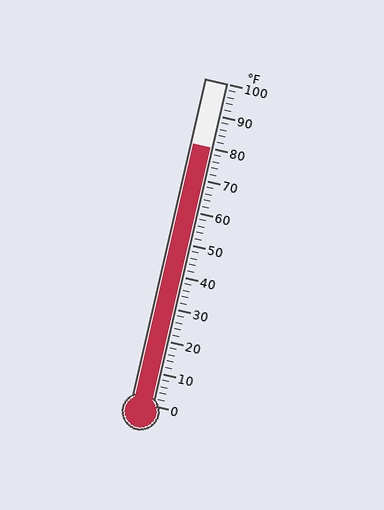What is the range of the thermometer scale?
The thermometer scale ranges from 0°F to 100°F.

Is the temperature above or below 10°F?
The temperature is above 10°F.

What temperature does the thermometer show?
The thermometer shows approximately 80°F.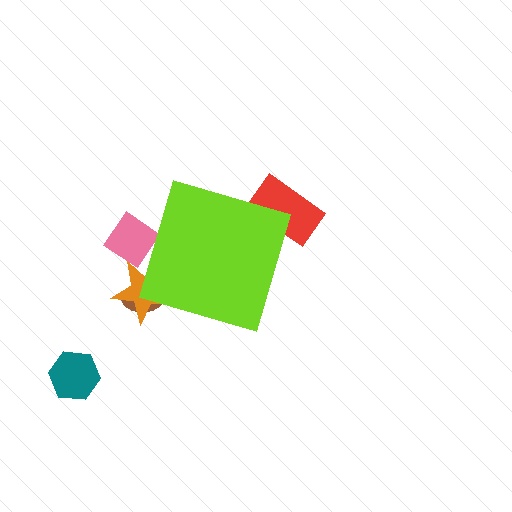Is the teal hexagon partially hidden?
No, the teal hexagon is fully visible.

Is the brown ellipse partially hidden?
Yes, the brown ellipse is partially hidden behind the lime diamond.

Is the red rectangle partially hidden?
Yes, the red rectangle is partially hidden behind the lime diamond.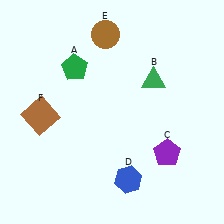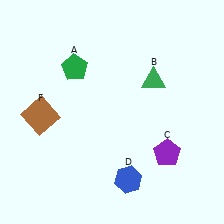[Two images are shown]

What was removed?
The brown circle (E) was removed in Image 2.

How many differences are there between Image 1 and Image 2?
There is 1 difference between the two images.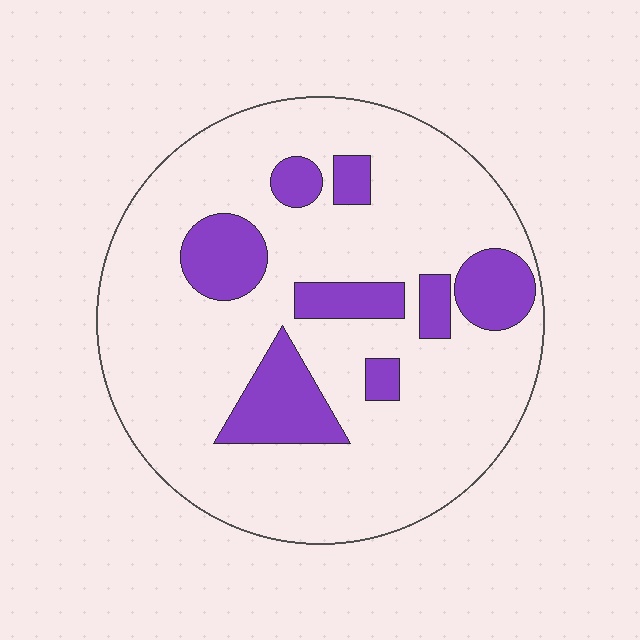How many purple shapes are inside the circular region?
8.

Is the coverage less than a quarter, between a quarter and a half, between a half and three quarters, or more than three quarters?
Less than a quarter.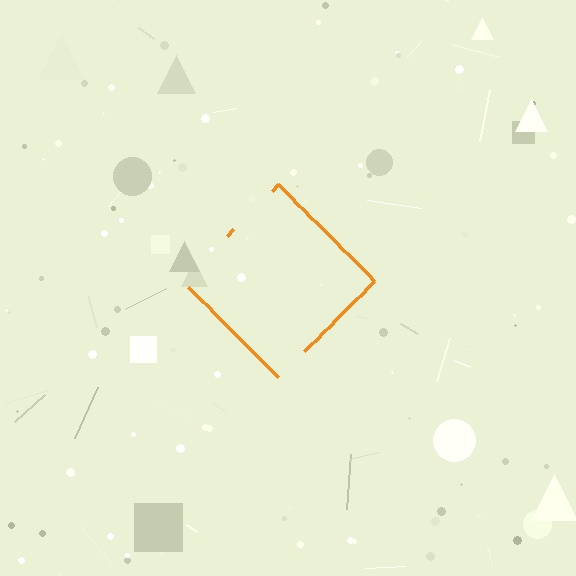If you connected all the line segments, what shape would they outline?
They would outline a diamond.